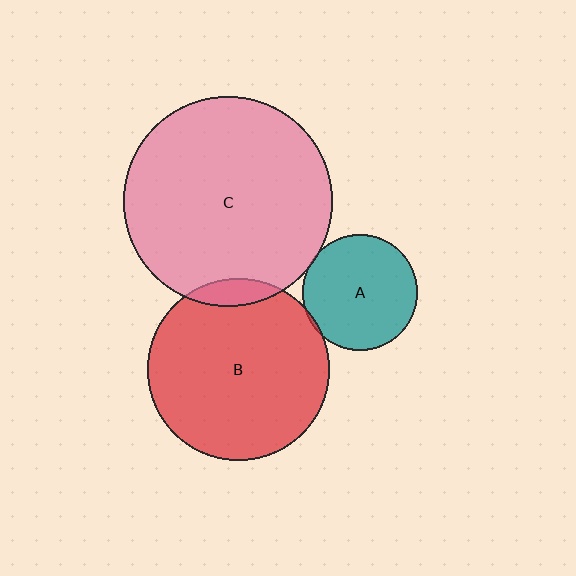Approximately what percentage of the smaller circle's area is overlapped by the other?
Approximately 5%.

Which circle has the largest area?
Circle C (pink).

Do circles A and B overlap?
Yes.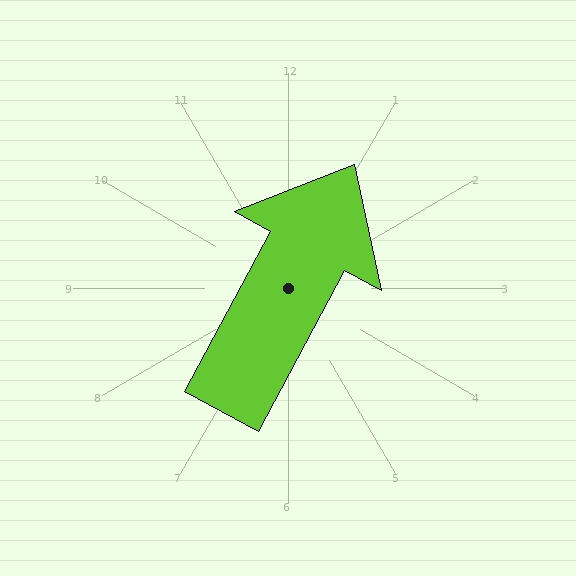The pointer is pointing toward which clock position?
Roughly 1 o'clock.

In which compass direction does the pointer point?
Northeast.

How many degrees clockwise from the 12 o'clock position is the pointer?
Approximately 28 degrees.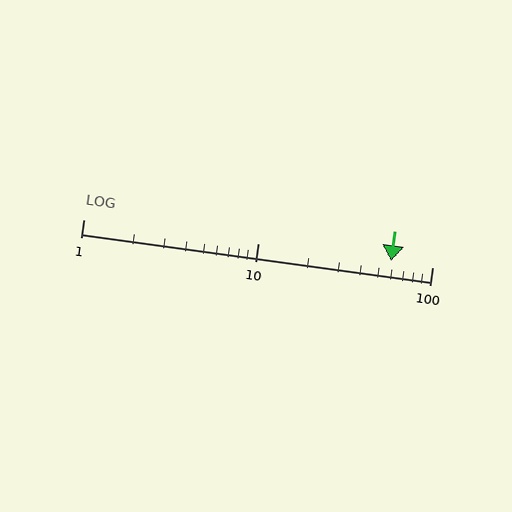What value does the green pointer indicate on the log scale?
The pointer indicates approximately 58.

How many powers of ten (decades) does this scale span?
The scale spans 2 decades, from 1 to 100.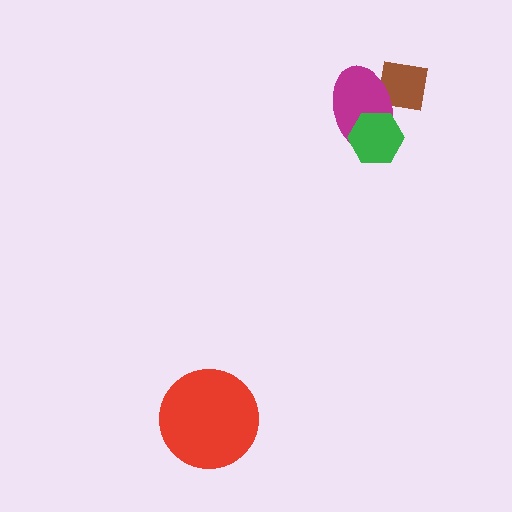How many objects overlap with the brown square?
1 object overlaps with the brown square.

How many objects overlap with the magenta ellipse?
2 objects overlap with the magenta ellipse.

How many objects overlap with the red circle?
0 objects overlap with the red circle.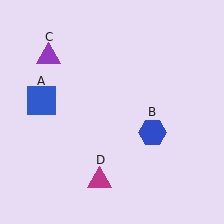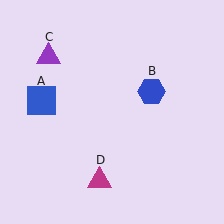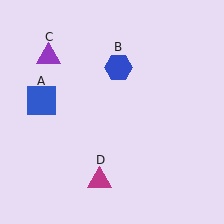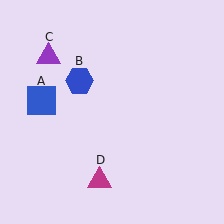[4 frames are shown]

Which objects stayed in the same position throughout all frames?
Blue square (object A) and purple triangle (object C) and magenta triangle (object D) remained stationary.